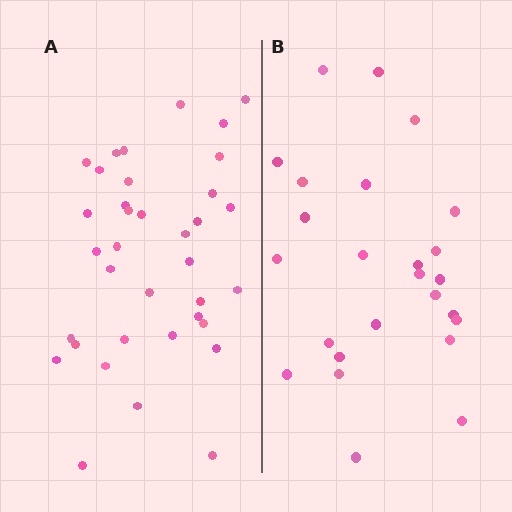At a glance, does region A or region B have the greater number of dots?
Region A (the left region) has more dots.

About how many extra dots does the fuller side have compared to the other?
Region A has roughly 12 or so more dots than region B.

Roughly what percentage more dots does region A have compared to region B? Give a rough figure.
About 45% more.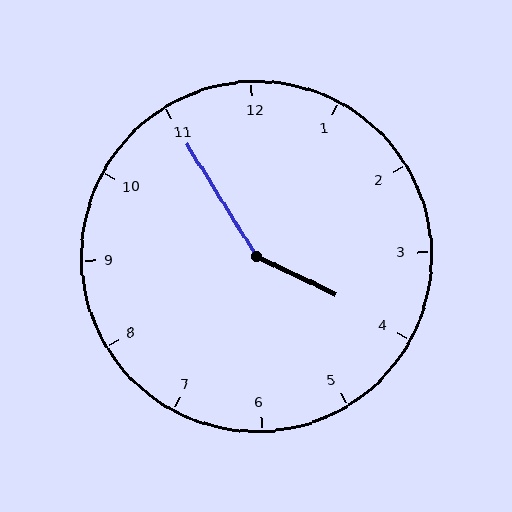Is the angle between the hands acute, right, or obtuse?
It is obtuse.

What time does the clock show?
3:55.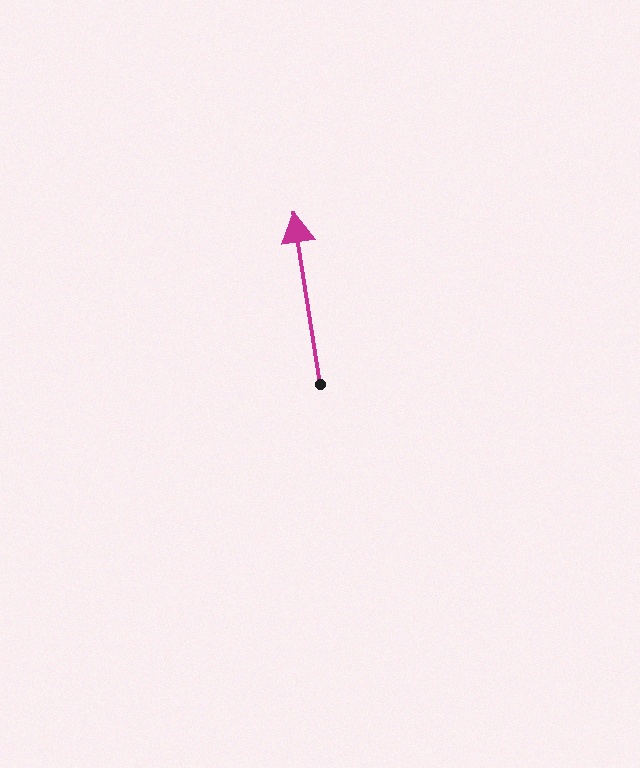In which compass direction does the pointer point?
North.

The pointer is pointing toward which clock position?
Roughly 12 o'clock.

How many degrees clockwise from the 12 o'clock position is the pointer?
Approximately 351 degrees.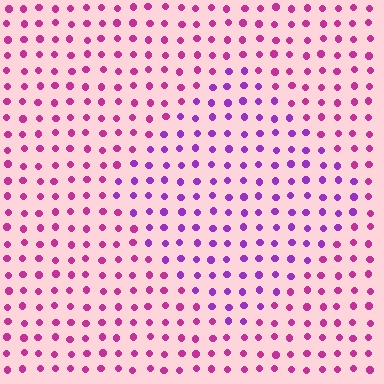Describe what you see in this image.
The image is filled with small magenta elements in a uniform arrangement. A diamond-shaped region is visible where the elements are tinted to a slightly different hue, forming a subtle color boundary.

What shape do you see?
I see a diamond.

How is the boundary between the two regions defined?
The boundary is defined purely by a slight shift in hue (about 35 degrees). Spacing, size, and orientation are identical on both sides.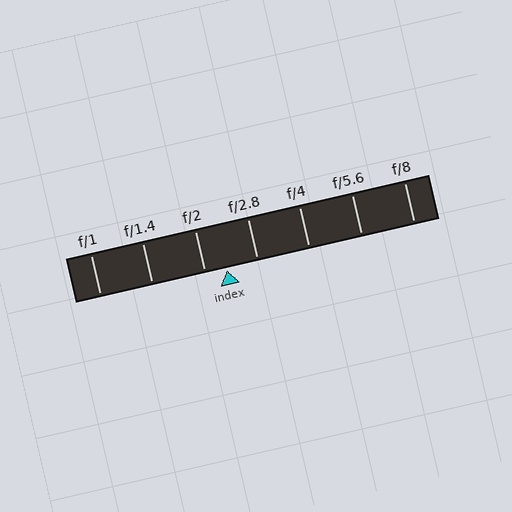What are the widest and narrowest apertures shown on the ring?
The widest aperture shown is f/1 and the narrowest is f/8.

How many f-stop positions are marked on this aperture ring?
There are 7 f-stop positions marked.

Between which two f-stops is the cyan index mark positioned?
The index mark is between f/2 and f/2.8.